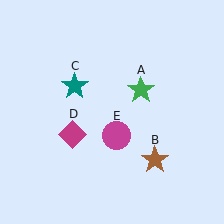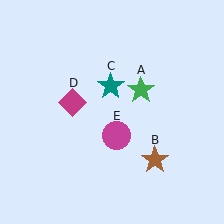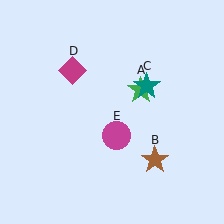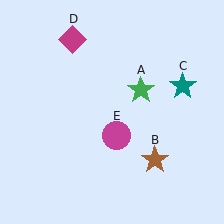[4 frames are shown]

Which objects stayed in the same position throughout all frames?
Green star (object A) and brown star (object B) and magenta circle (object E) remained stationary.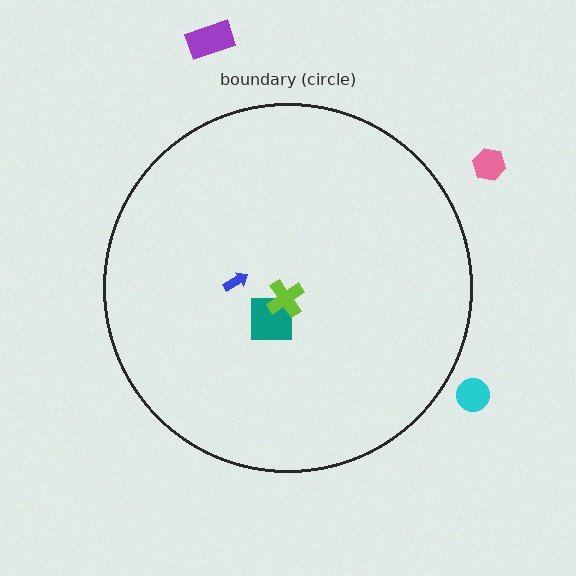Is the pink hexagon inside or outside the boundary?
Outside.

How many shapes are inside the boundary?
3 inside, 3 outside.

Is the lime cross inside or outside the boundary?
Inside.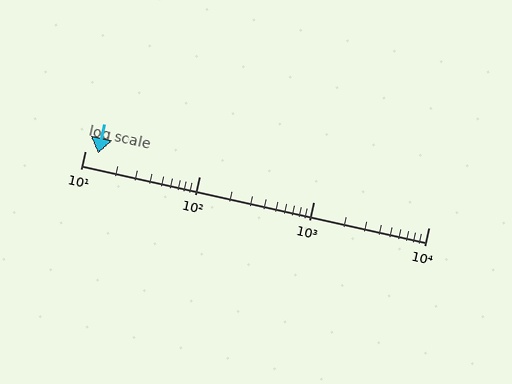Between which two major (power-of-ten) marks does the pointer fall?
The pointer is between 10 and 100.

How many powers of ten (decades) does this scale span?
The scale spans 3 decades, from 10 to 10000.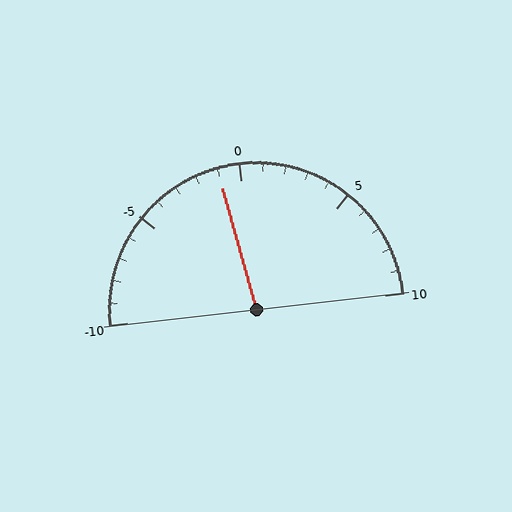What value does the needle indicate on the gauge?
The needle indicates approximately -1.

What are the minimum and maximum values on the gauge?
The gauge ranges from -10 to 10.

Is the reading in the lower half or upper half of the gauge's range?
The reading is in the lower half of the range (-10 to 10).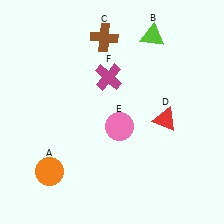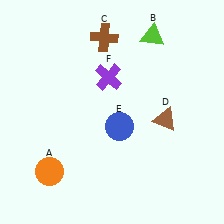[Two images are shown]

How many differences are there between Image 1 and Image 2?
There are 3 differences between the two images.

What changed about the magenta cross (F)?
In Image 1, F is magenta. In Image 2, it changed to purple.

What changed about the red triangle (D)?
In Image 1, D is red. In Image 2, it changed to brown.